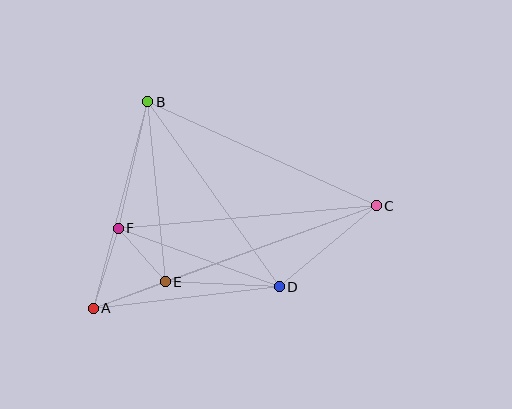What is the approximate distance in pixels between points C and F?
The distance between C and F is approximately 259 pixels.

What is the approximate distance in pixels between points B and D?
The distance between B and D is approximately 227 pixels.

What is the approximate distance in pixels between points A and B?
The distance between A and B is approximately 213 pixels.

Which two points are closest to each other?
Points E and F are closest to each other.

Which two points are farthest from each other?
Points A and C are farthest from each other.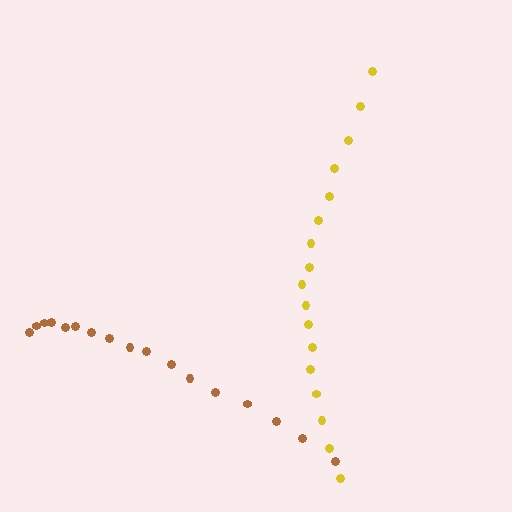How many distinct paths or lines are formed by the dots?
There are 2 distinct paths.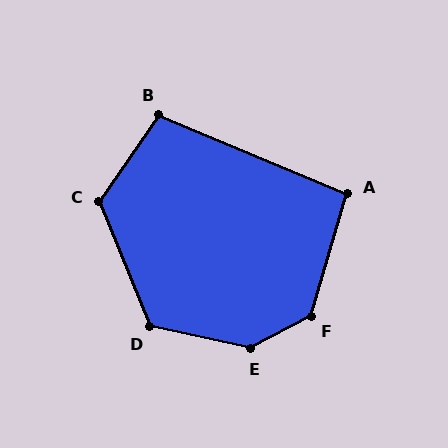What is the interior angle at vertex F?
Approximately 134 degrees (obtuse).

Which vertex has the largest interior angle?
E, at approximately 140 degrees.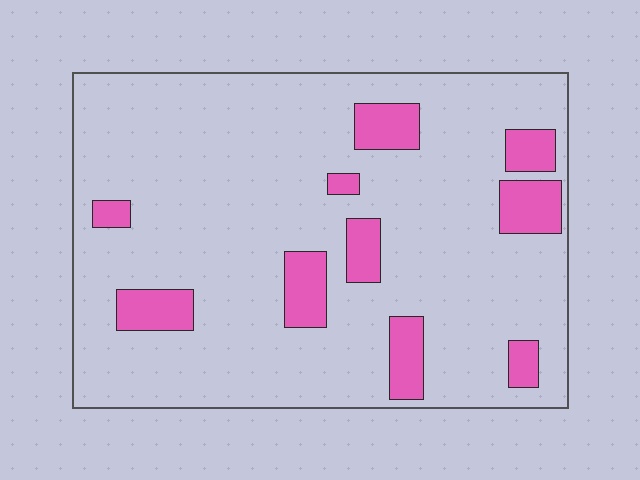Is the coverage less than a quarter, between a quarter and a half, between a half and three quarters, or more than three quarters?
Less than a quarter.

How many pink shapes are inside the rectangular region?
10.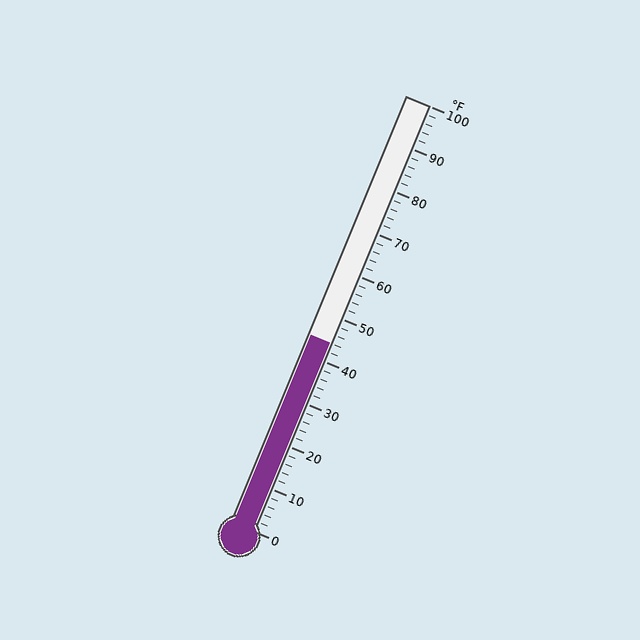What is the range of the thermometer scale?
The thermometer scale ranges from 0°F to 100°F.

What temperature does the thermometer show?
The thermometer shows approximately 44°F.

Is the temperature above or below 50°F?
The temperature is below 50°F.